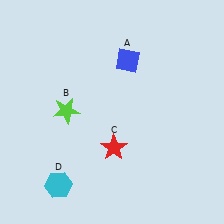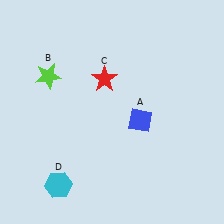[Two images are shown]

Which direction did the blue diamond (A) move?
The blue diamond (A) moved down.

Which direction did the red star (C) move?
The red star (C) moved up.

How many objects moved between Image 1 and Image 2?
3 objects moved between the two images.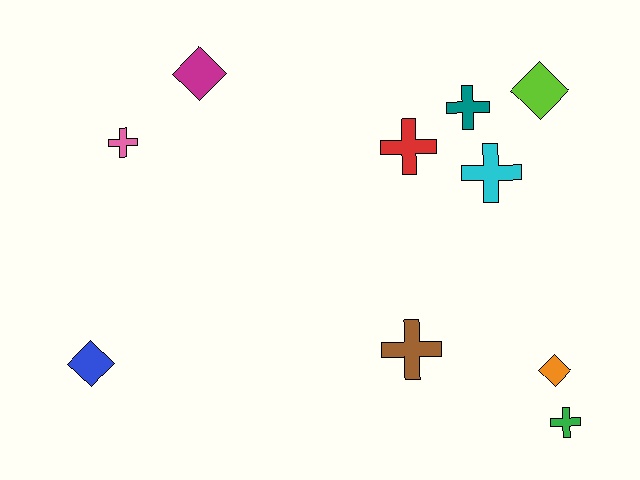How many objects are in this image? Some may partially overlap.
There are 10 objects.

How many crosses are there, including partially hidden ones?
There are 6 crosses.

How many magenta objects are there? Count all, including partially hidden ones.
There is 1 magenta object.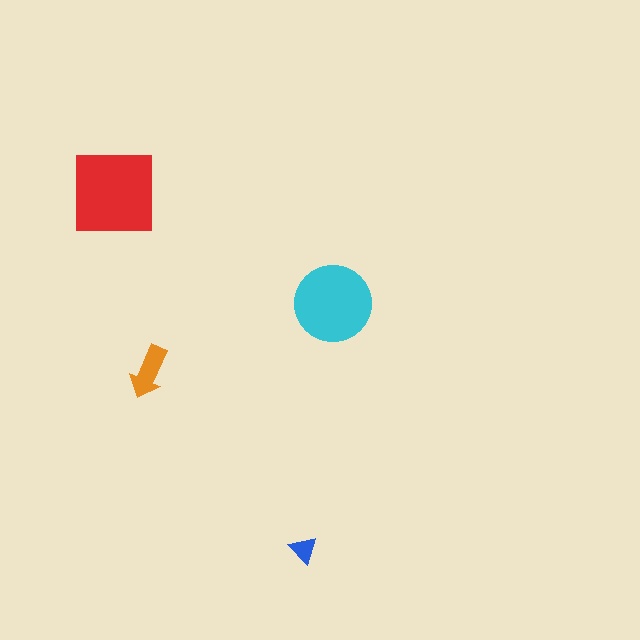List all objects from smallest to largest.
The blue triangle, the orange arrow, the cyan circle, the red square.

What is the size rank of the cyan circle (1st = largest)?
2nd.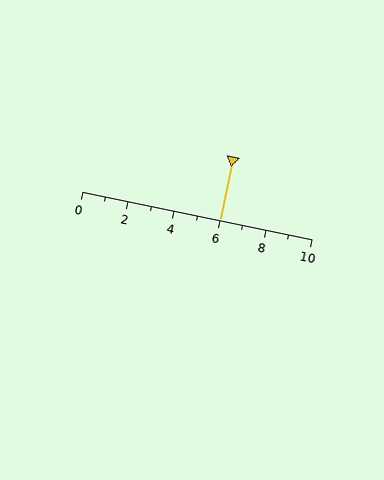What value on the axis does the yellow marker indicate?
The marker indicates approximately 6.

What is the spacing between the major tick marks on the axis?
The major ticks are spaced 2 apart.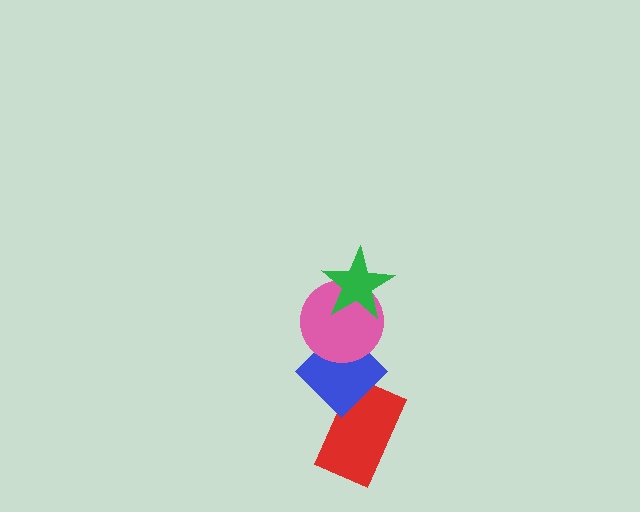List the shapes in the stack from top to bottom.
From top to bottom: the green star, the pink circle, the blue diamond, the red rectangle.